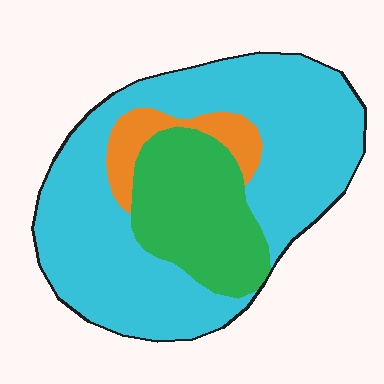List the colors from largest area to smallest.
From largest to smallest: cyan, green, orange.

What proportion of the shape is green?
Green covers around 25% of the shape.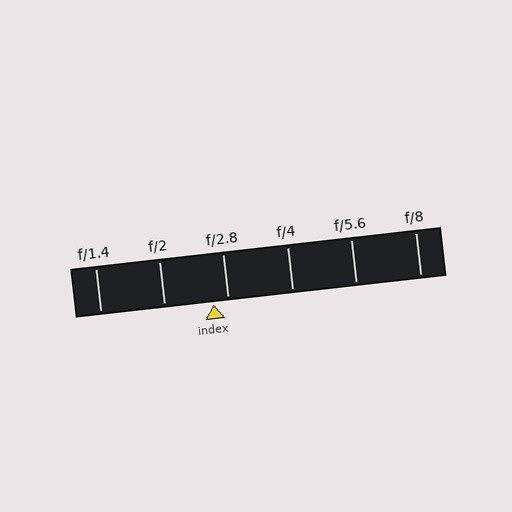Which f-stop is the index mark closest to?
The index mark is closest to f/2.8.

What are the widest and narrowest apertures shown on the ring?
The widest aperture shown is f/1.4 and the narrowest is f/8.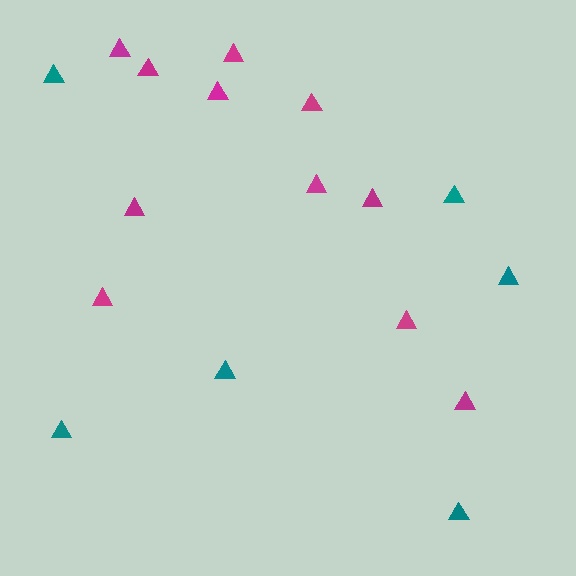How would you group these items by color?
There are 2 groups: one group of teal triangles (6) and one group of magenta triangles (11).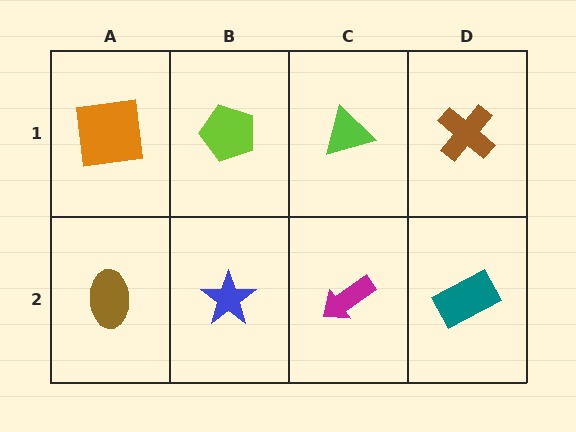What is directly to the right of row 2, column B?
A magenta arrow.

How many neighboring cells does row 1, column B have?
3.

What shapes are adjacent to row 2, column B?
A lime pentagon (row 1, column B), a brown ellipse (row 2, column A), a magenta arrow (row 2, column C).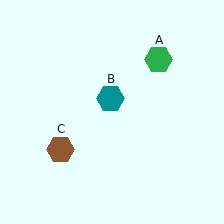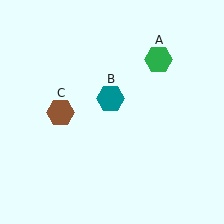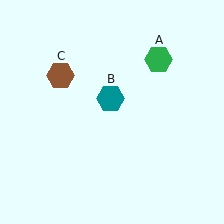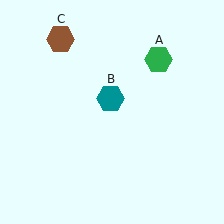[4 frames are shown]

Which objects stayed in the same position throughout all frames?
Green hexagon (object A) and teal hexagon (object B) remained stationary.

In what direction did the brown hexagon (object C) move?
The brown hexagon (object C) moved up.